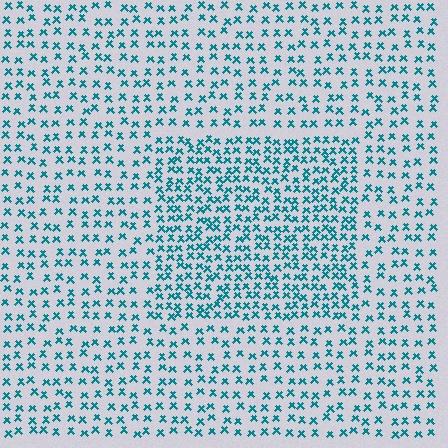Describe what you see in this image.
The image contains small teal elements arranged at two different densities. A rectangle-shaped region is visible where the elements are more densely packed than the surrounding area.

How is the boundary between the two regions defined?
The boundary is defined by a change in element density (approximately 1.8x ratio). All elements are the same color, size, and shape.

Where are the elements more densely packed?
The elements are more densely packed inside the rectangle boundary.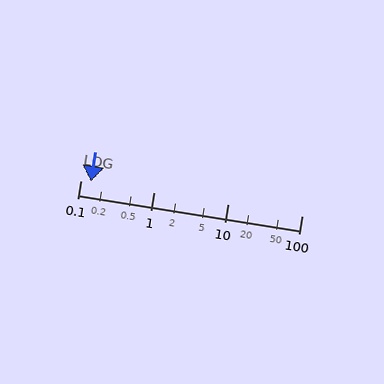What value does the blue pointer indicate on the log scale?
The pointer indicates approximately 0.14.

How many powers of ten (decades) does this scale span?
The scale spans 3 decades, from 0.1 to 100.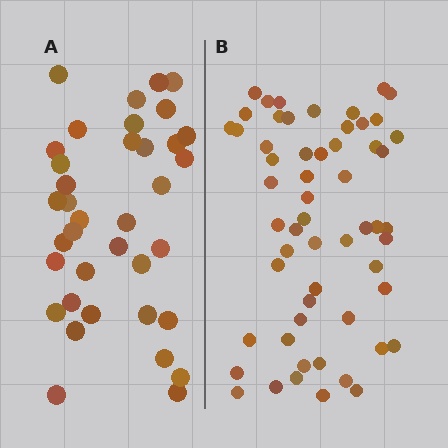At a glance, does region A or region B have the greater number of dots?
Region B (the right region) has more dots.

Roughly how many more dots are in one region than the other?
Region B has approximately 20 more dots than region A.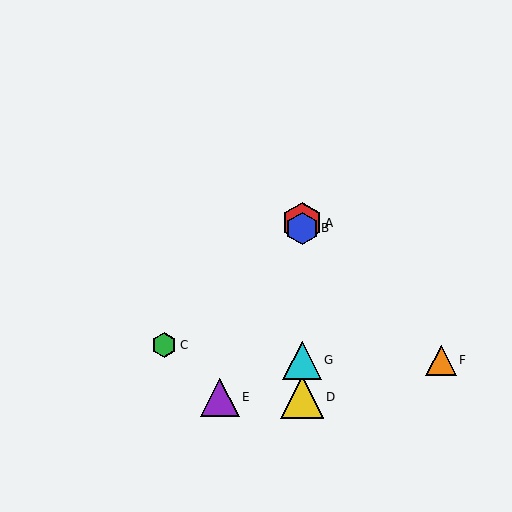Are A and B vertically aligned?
Yes, both are at x≈302.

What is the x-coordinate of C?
Object C is at x≈164.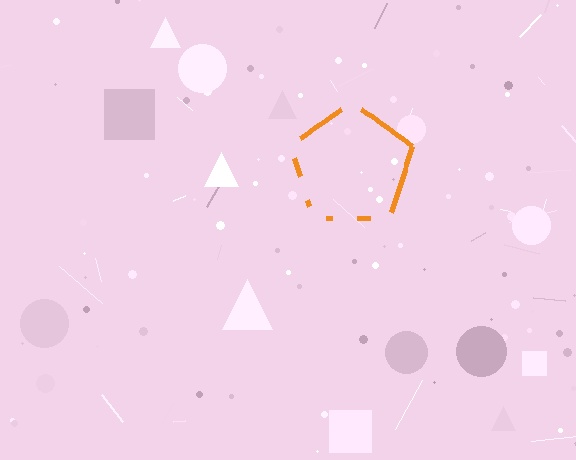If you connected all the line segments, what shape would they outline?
They would outline a pentagon.